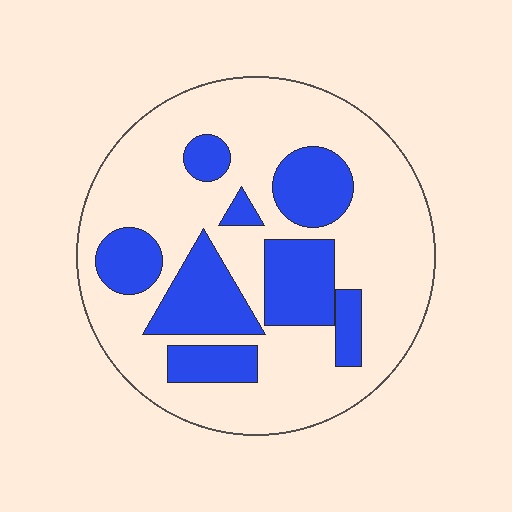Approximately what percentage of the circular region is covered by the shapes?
Approximately 30%.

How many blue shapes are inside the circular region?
8.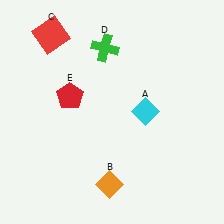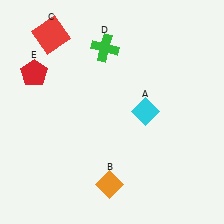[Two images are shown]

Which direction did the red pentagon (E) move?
The red pentagon (E) moved left.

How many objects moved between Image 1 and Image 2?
1 object moved between the two images.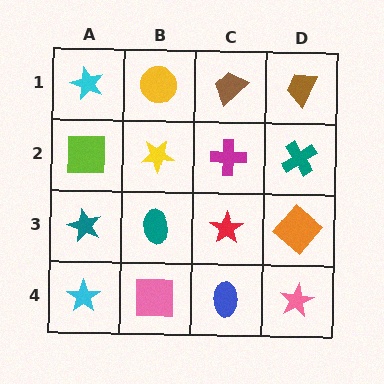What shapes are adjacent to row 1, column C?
A magenta cross (row 2, column C), a yellow circle (row 1, column B), a brown trapezoid (row 1, column D).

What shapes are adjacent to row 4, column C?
A red star (row 3, column C), a pink square (row 4, column B), a pink star (row 4, column D).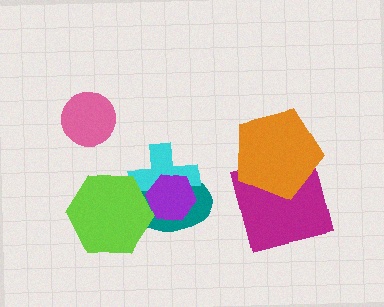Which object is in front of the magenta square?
The orange pentagon is in front of the magenta square.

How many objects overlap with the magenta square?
1 object overlaps with the magenta square.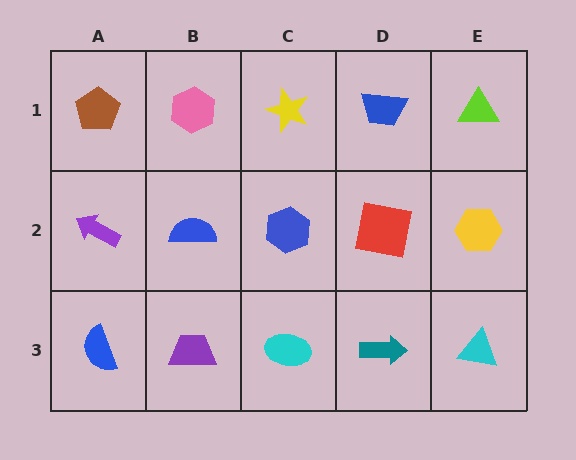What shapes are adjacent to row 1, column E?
A yellow hexagon (row 2, column E), a blue trapezoid (row 1, column D).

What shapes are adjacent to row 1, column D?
A red square (row 2, column D), a yellow star (row 1, column C), a lime triangle (row 1, column E).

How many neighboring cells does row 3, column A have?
2.